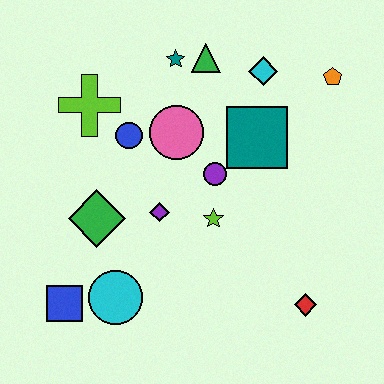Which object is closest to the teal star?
The green triangle is closest to the teal star.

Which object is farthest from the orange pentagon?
The blue square is farthest from the orange pentagon.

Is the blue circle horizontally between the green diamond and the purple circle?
Yes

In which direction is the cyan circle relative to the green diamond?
The cyan circle is below the green diamond.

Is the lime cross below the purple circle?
No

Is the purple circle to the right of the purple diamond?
Yes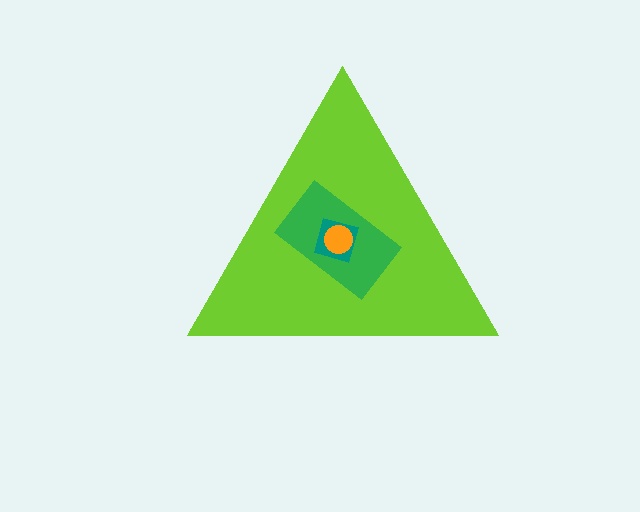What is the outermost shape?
The lime triangle.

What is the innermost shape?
The orange circle.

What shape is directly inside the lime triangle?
The green rectangle.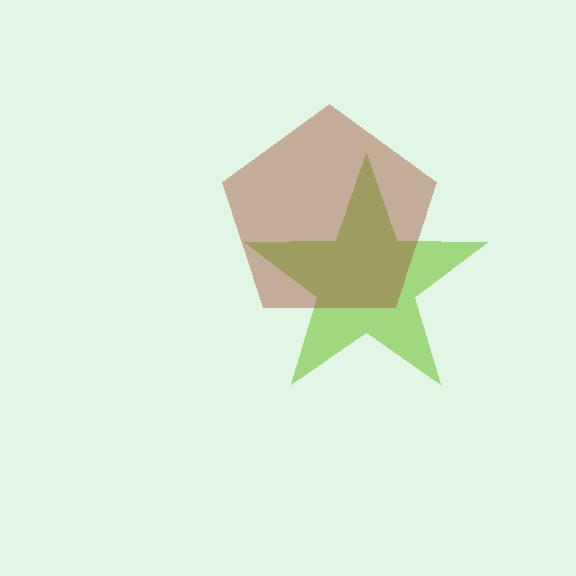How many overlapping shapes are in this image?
There are 2 overlapping shapes in the image.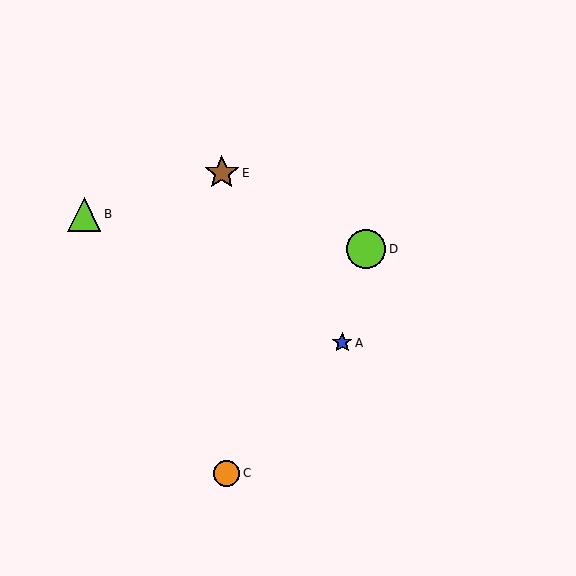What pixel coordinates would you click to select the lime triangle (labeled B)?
Click at (84, 214) to select the lime triangle B.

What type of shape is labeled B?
Shape B is a lime triangle.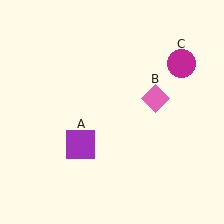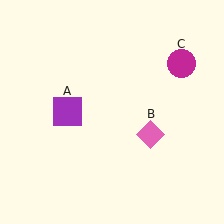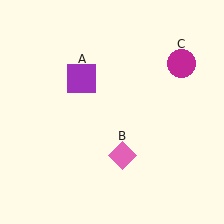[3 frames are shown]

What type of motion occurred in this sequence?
The purple square (object A), pink diamond (object B) rotated clockwise around the center of the scene.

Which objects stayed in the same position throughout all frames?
Magenta circle (object C) remained stationary.